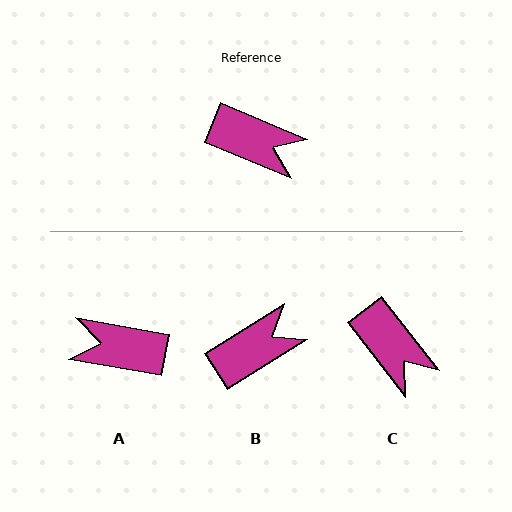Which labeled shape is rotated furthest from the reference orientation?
A, about 168 degrees away.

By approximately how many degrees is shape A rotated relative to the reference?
Approximately 168 degrees clockwise.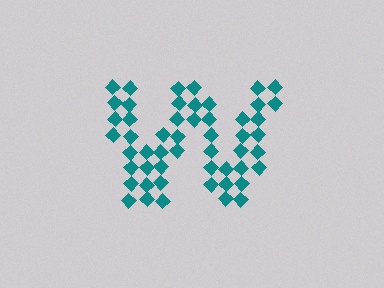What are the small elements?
The small elements are diamonds.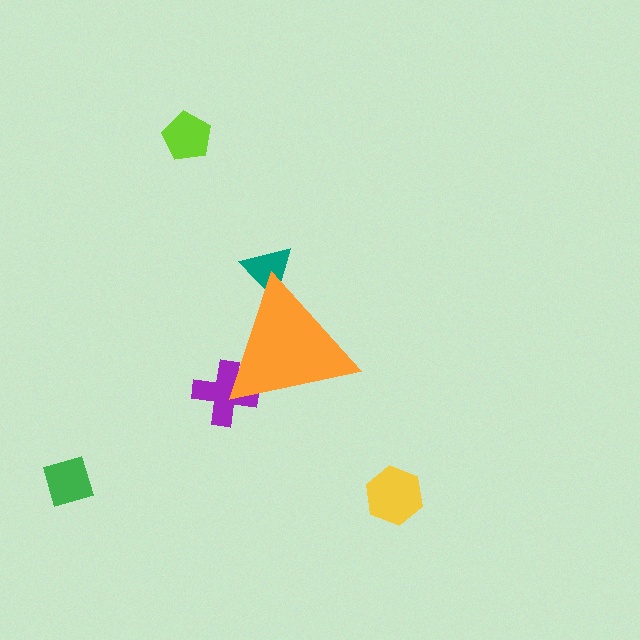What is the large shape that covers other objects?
An orange triangle.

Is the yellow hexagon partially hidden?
No, the yellow hexagon is fully visible.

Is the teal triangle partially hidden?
Yes, the teal triangle is partially hidden behind the orange triangle.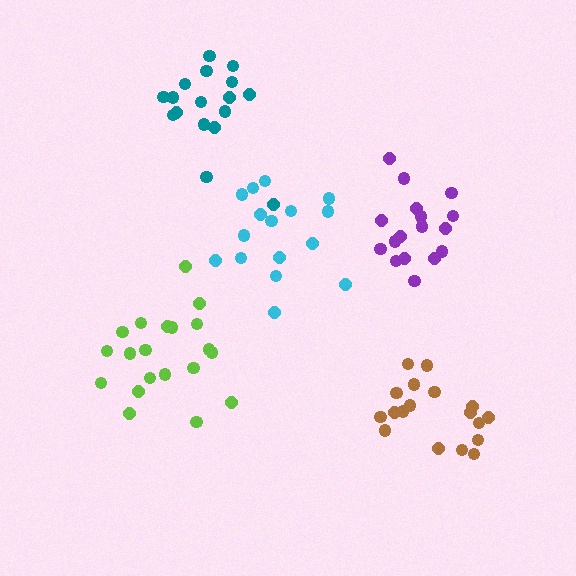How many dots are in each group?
Group 1: 20 dots, Group 2: 17 dots, Group 3: 17 dots, Group 4: 18 dots, Group 5: 16 dots (88 total).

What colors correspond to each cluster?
The clusters are colored: lime, purple, teal, brown, cyan.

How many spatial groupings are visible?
There are 5 spatial groupings.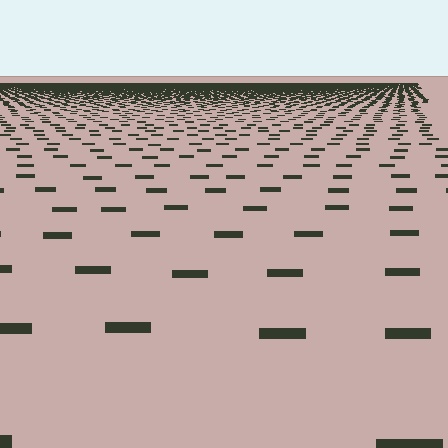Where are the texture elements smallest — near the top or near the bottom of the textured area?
Near the top.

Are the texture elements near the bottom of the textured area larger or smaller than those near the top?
Larger. Near the bottom, elements are closer to the viewer and appear at a bigger on-screen size.